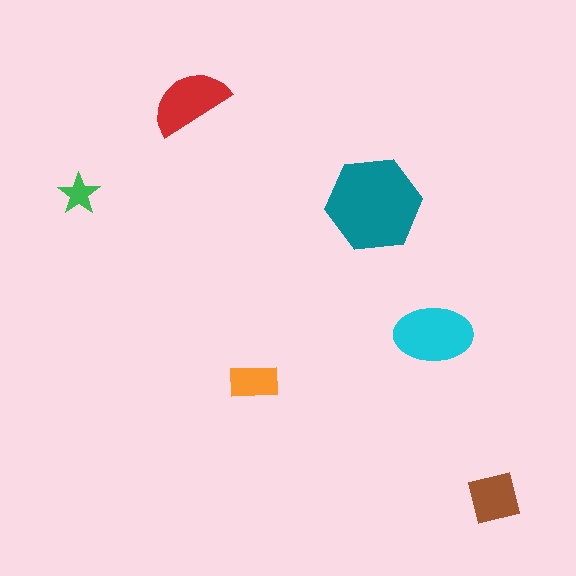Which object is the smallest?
The green star.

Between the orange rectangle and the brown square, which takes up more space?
The brown square.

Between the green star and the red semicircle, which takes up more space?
The red semicircle.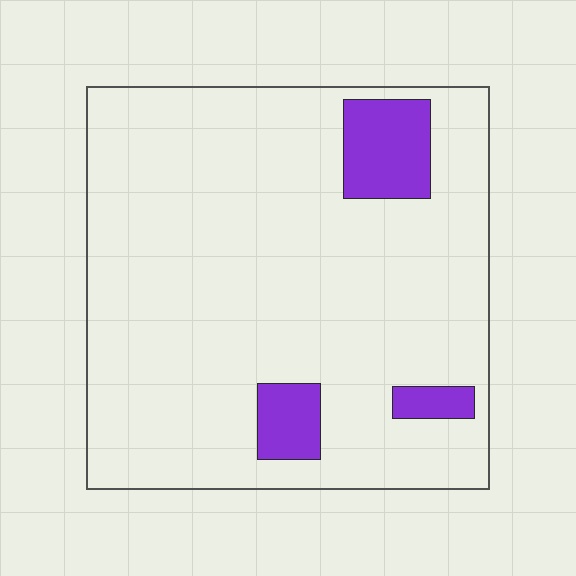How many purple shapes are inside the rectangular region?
3.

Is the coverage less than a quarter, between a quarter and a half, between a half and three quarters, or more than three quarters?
Less than a quarter.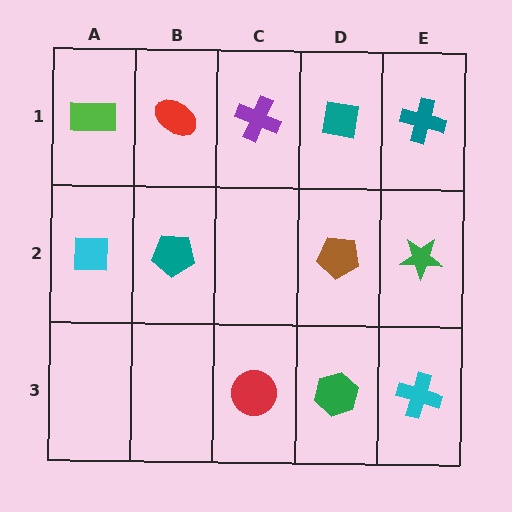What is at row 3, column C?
A red circle.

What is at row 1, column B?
A red ellipse.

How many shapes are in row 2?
4 shapes.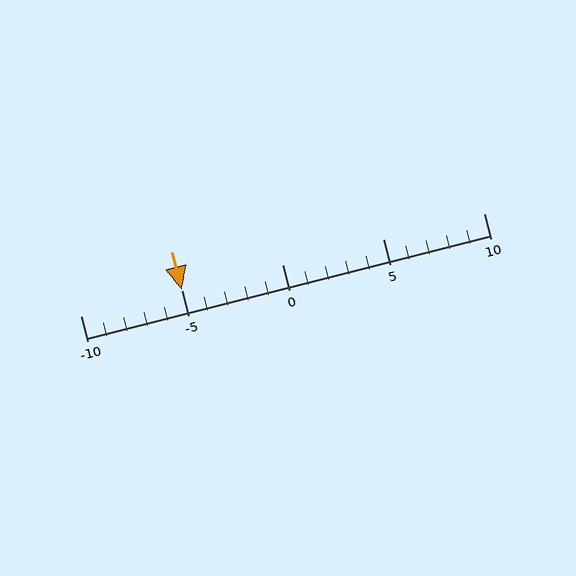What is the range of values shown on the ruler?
The ruler shows values from -10 to 10.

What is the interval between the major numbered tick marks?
The major tick marks are spaced 5 units apart.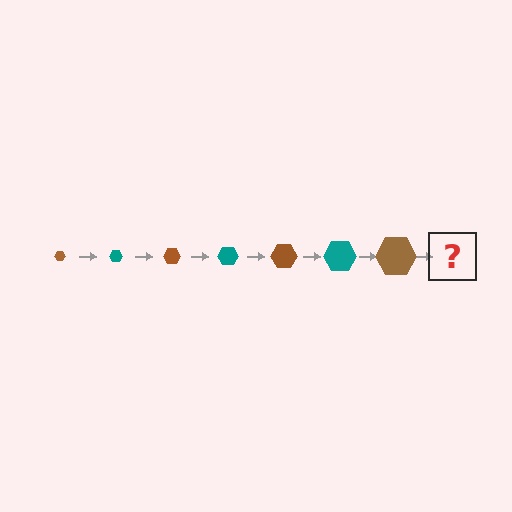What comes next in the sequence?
The next element should be a teal hexagon, larger than the previous one.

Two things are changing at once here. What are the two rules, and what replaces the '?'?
The two rules are that the hexagon grows larger each step and the color cycles through brown and teal. The '?' should be a teal hexagon, larger than the previous one.